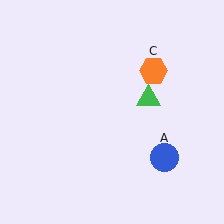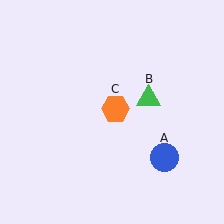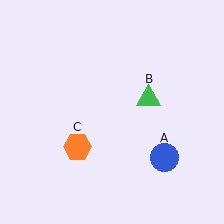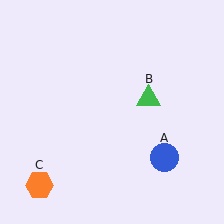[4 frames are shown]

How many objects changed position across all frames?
1 object changed position: orange hexagon (object C).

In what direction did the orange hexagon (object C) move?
The orange hexagon (object C) moved down and to the left.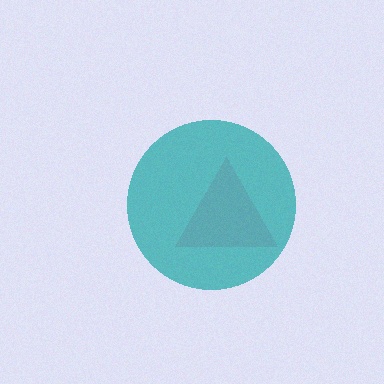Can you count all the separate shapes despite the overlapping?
Yes, there are 2 separate shapes.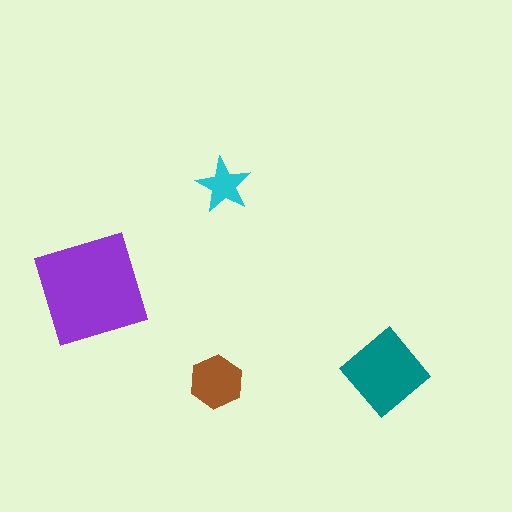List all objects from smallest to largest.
The cyan star, the brown hexagon, the teal diamond, the purple diamond.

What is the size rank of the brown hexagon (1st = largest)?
3rd.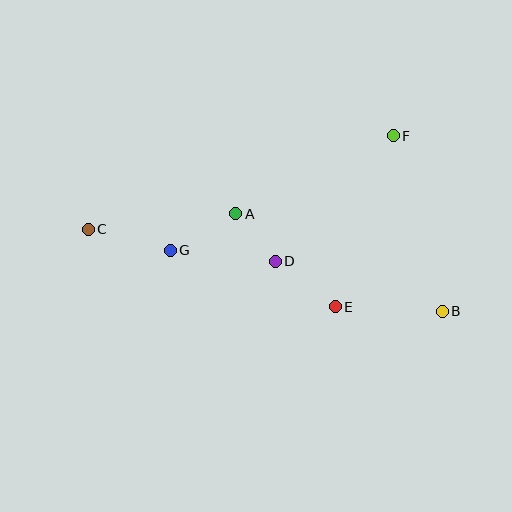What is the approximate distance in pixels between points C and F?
The distance between C and F is approximately 319 pixels.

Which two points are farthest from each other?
Points B and C are farthest from each other.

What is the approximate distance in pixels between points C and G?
The distance between C and G is approximately 84 pixels.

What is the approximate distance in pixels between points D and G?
The distance between D and G is approximately 105 pixels.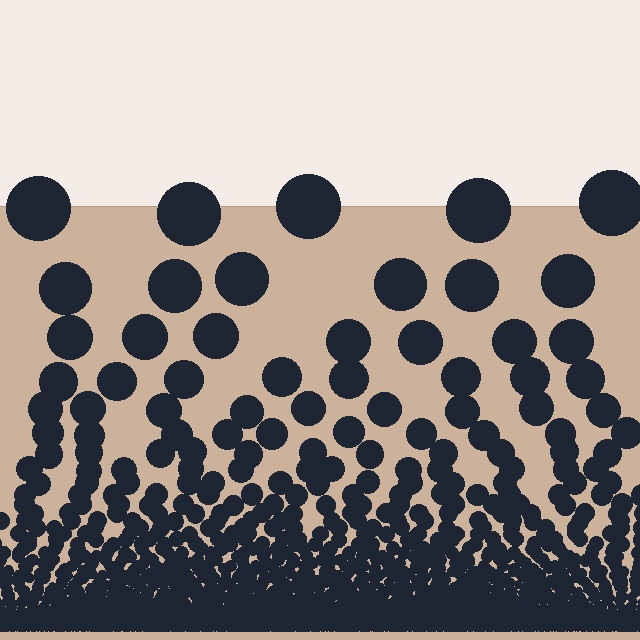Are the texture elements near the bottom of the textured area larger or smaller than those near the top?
Smaller. The gradient is inverted — elements near the bottom are smaller and denser.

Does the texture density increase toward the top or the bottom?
Density increases toward the bottom.